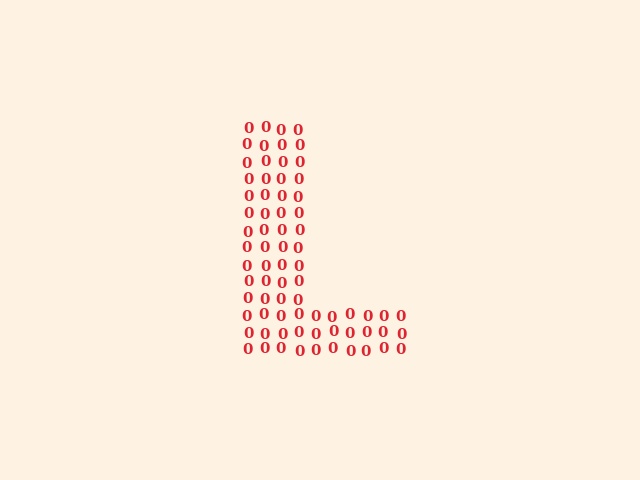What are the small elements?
The small elements are digit 0's.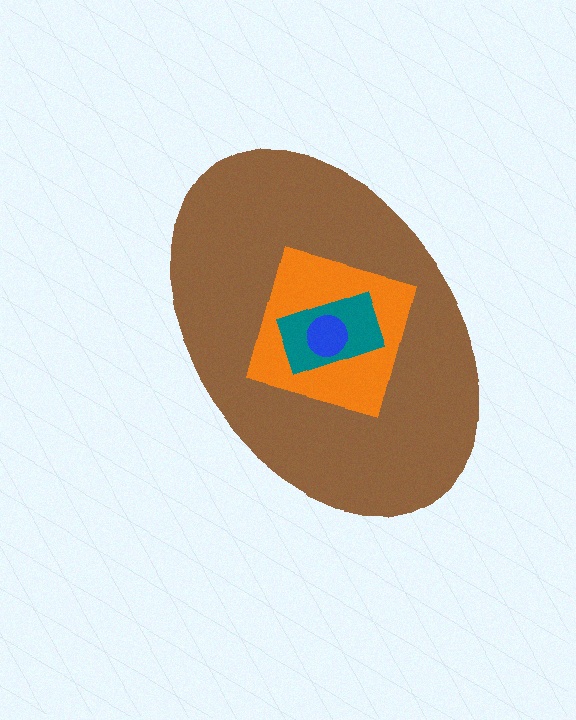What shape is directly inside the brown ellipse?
The orange diamond.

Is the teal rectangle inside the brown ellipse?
Yes.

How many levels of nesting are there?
4.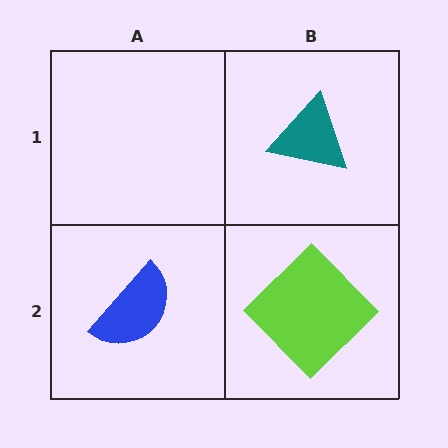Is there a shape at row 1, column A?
No, that cell is empty.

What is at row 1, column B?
A teal triangle.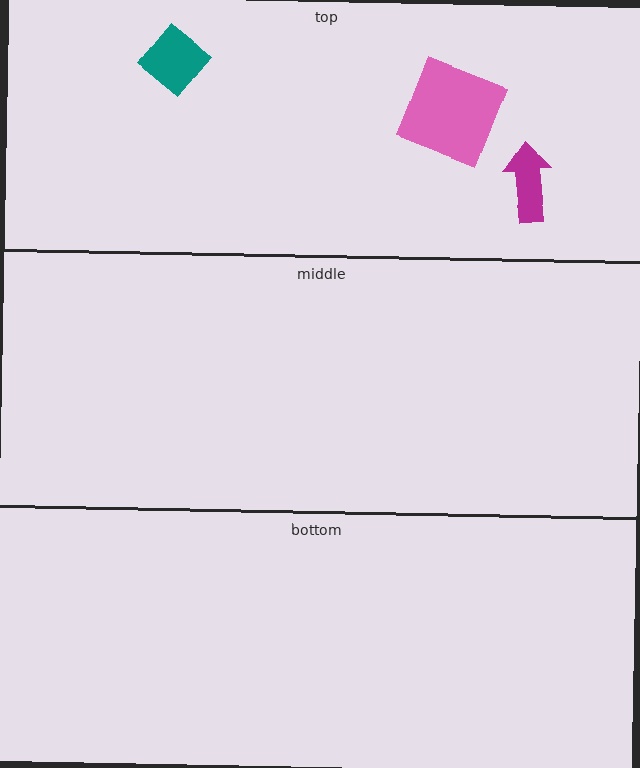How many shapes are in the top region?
3.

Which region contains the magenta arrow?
The top region.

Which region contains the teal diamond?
The top region.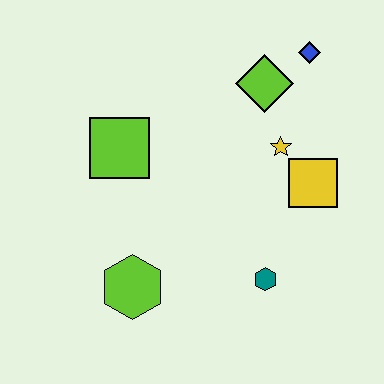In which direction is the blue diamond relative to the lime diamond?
The blue diamond is to the right of the lime diamond.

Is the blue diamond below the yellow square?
No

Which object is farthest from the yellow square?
The lime hexagon is farthest from the yellow square.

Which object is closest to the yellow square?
The yellow star is closest to the yellow square.